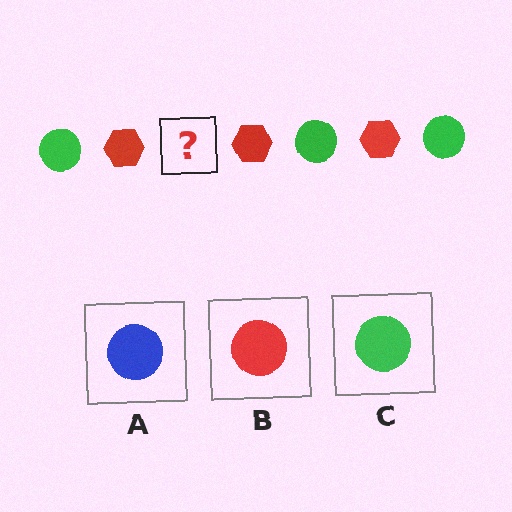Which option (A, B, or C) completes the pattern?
C.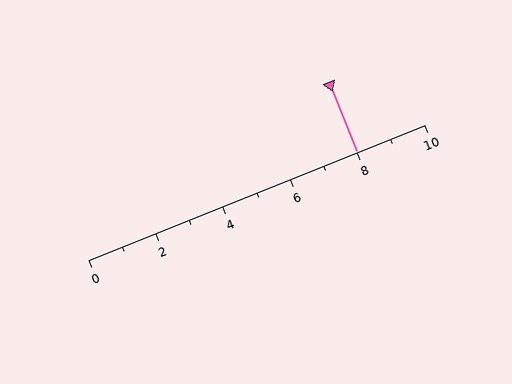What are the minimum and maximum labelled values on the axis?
The axis runs from 0 to 10.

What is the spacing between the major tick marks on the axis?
The major ticks are spaced 2 apart.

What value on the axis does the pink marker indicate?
The marker indicates approximately 8.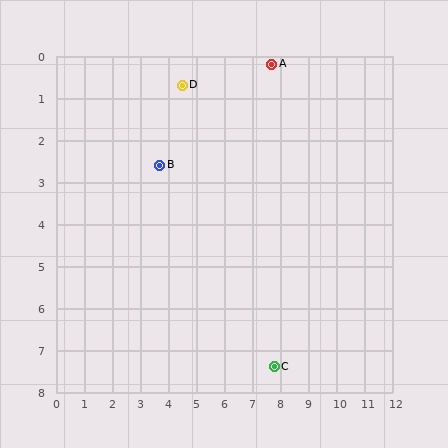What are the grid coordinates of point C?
Point C is at approximately (7.8, 7.4).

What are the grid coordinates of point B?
Point B is at approximately (3.7, 2.6).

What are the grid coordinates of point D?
Point D is at approximately (4.5, 0.7).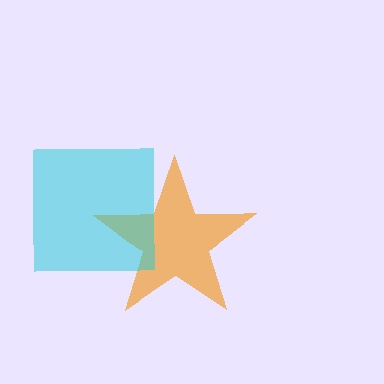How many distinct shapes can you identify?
There are 2 distinct shapes: an orange star, a cyan square.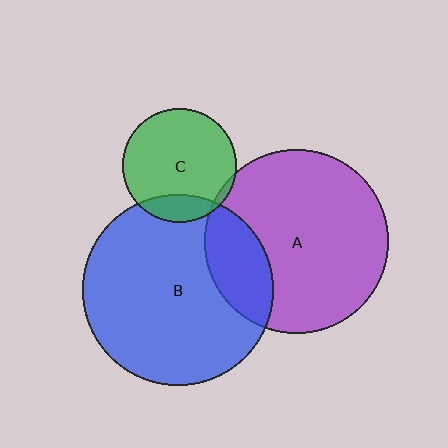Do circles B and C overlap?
Yes.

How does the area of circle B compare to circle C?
Approximately 2.8 times.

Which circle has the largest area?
Circle B (blue).